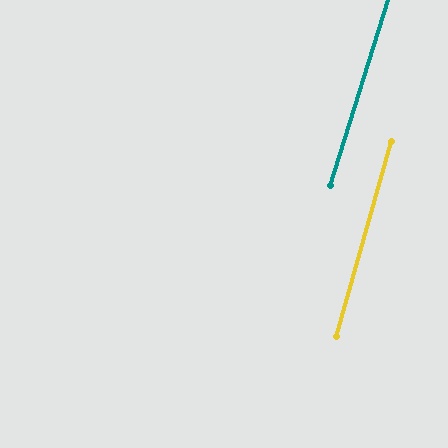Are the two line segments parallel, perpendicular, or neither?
Parallel — their directions differ by only 1.7°.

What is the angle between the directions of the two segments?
Approximately 2 degrees.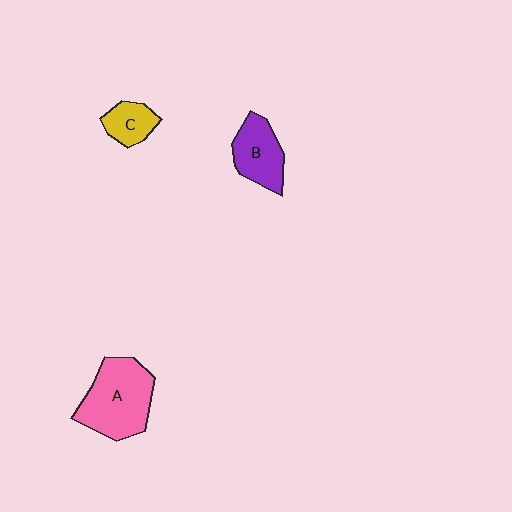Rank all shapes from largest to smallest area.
From largest to smallest: A (pink), B (purple), C (yellow).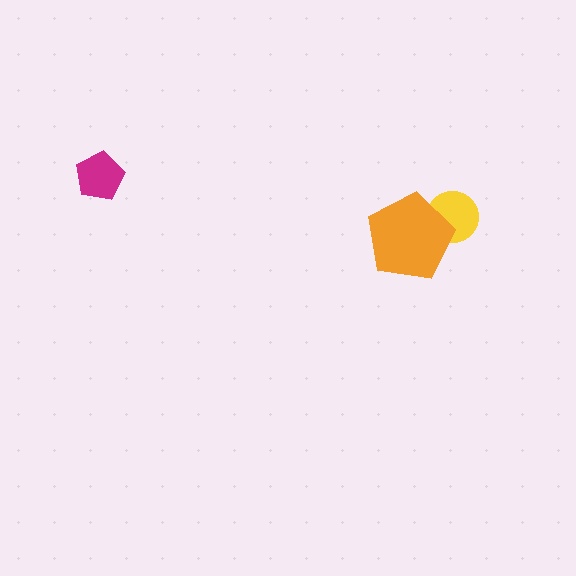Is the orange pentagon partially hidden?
No, no other shape covers it.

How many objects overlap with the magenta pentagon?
0 objects overlap with the magenta pentagon.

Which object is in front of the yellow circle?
The orange pentagon is in front of the yellow circle.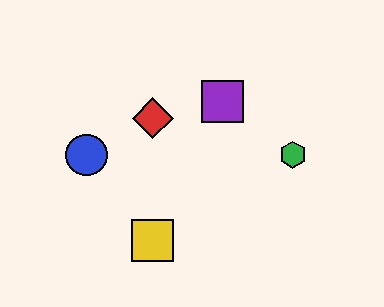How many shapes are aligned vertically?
2 shapes (the red diamond, the yellow square) are aligned vertically.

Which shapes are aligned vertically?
The red diamond, the yellow square are aligned vertically.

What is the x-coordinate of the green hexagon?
The green hexagon is at x≈293.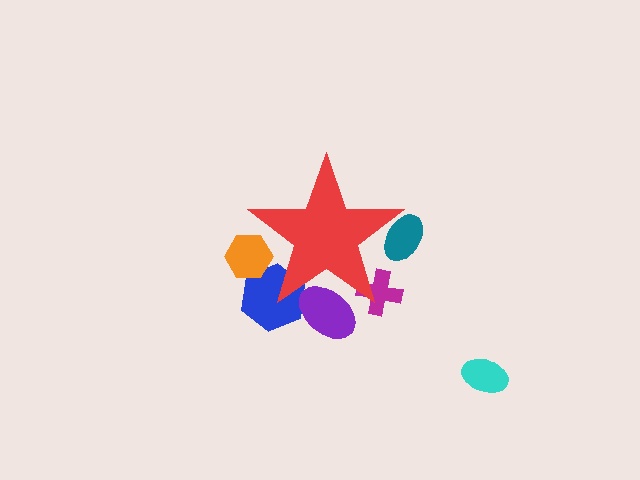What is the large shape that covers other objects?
A red star.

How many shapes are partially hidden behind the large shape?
5 shapes are partially hidden.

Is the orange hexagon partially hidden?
Yes, the orange hexagon is partially hidden behind the red star.